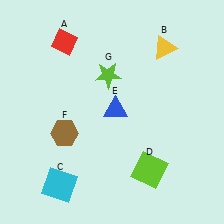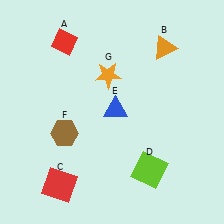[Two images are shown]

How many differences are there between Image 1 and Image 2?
There are 3 differences between the two images.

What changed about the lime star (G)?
In Image 1, G is lime. In Image 2, it changed to orange.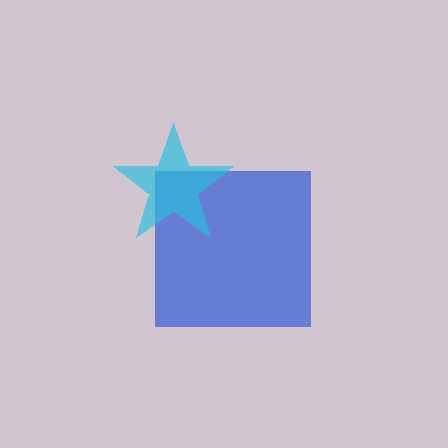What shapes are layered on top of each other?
The layered shapes are: a blue square, a cyan star.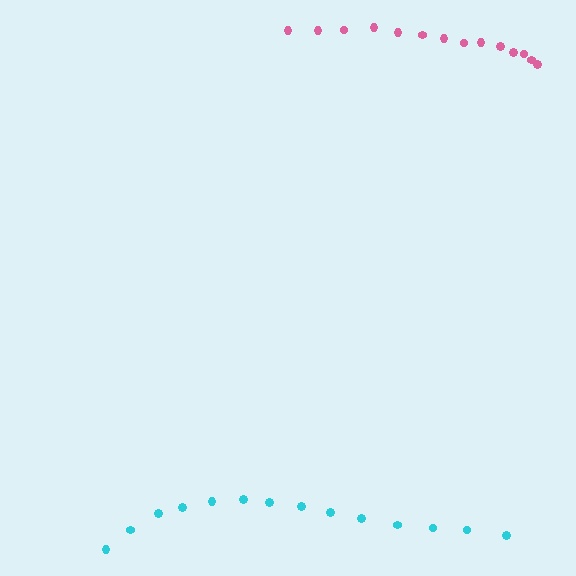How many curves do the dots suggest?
There are 2 distinct paths.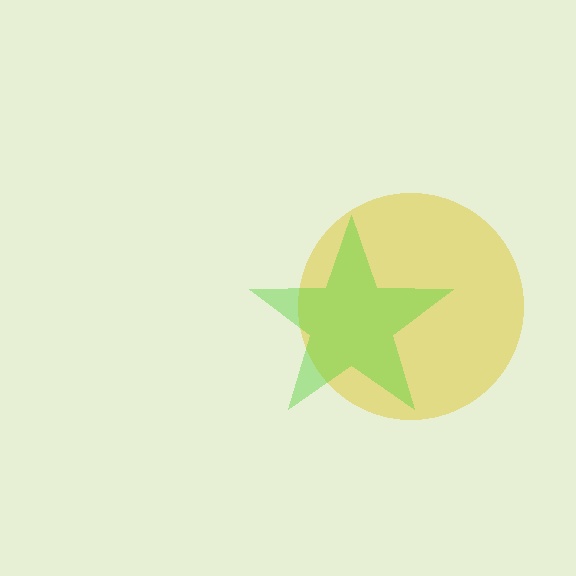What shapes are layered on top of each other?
The layered shapes are: a yellow circle, a lime star.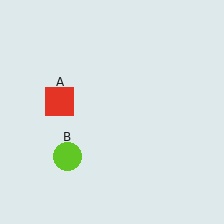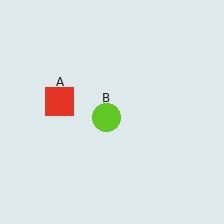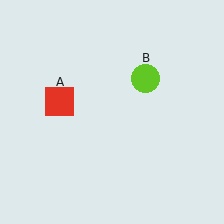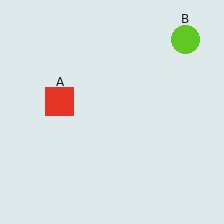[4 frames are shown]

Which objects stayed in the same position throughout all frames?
Red square (object A) remained stationary.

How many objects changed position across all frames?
1 object changed position: lime circle (object B).